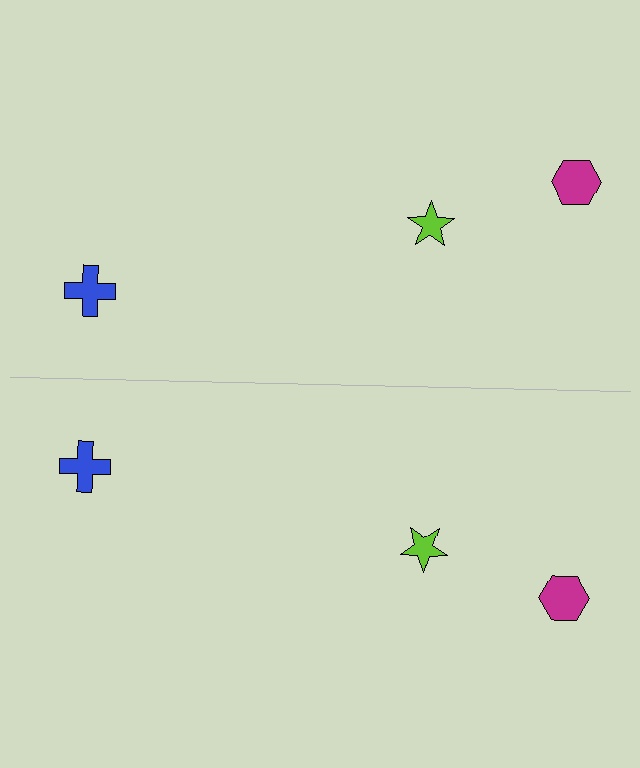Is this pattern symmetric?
Yes, this pattern has bilateral (reflection) symmetry.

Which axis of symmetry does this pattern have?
The pattern has a horizontal axis of symmetry running through the center of the image.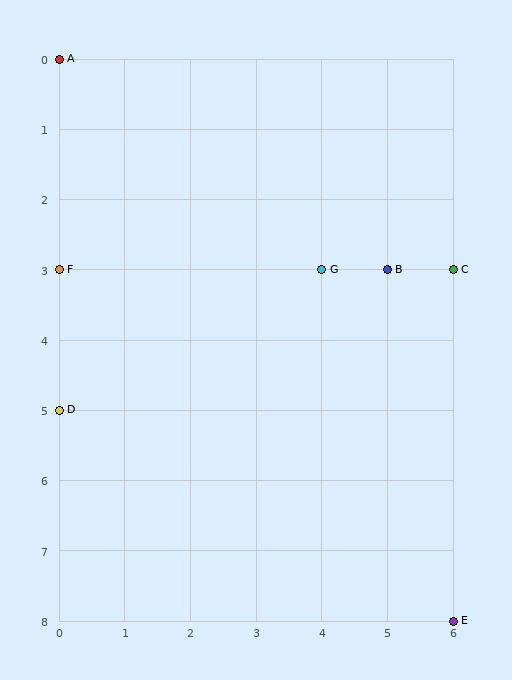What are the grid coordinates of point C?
Point C is at grid coordinates (6, 3).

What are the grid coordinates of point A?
Point A is at grid coordinates (0, 0).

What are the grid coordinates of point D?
Point D is at grid coordinates (0, 5).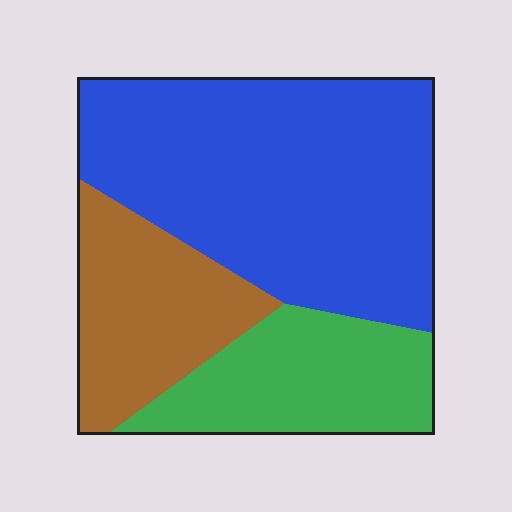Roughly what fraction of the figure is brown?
Brown takes up less than a quarter of the figure.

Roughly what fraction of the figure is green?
Green takes up about one quarter (1/4) of the figure.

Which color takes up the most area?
Blue, at roughly 55%.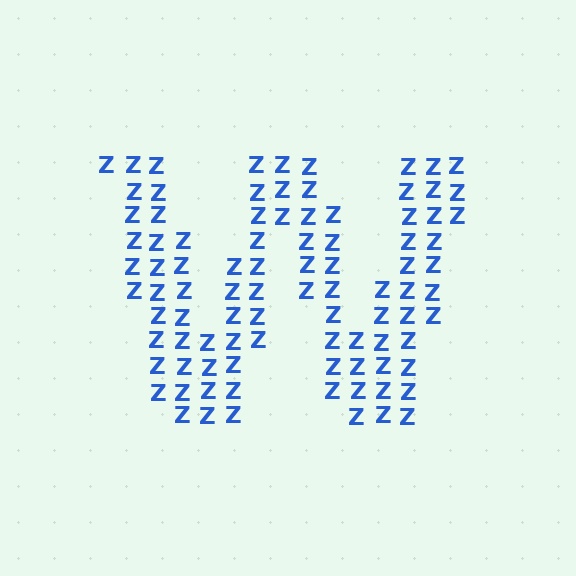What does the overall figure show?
The overall figure shows the letter W.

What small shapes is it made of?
It is made of small letter Z's.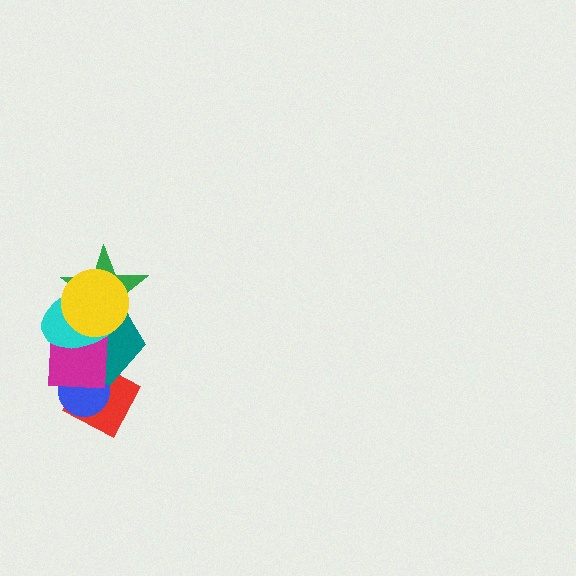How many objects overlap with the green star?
3 objects overlap with the green star.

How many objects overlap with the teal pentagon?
6 objects overlap with the teal pentagon.